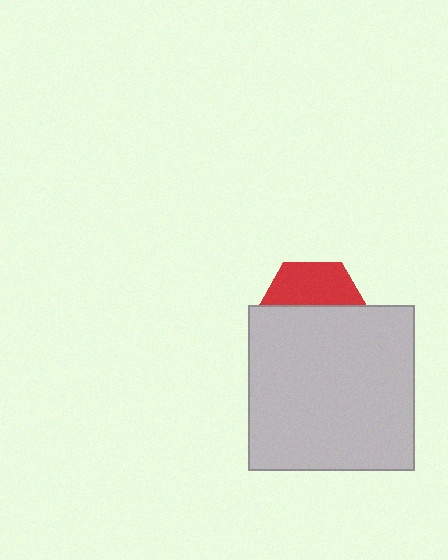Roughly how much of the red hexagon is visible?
A small part of it is visible (roughly 41%).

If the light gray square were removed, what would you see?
You would see the complete red hexagon.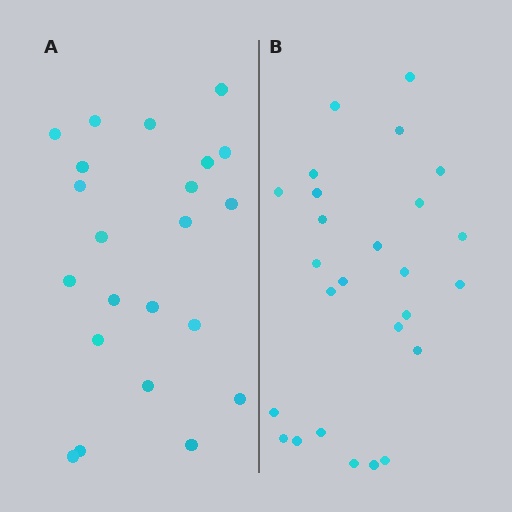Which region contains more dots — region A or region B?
Region B (the right region) has more dots.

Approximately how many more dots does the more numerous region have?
Region B has about 4 more dots than region A.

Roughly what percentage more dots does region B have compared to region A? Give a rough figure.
About 20% more.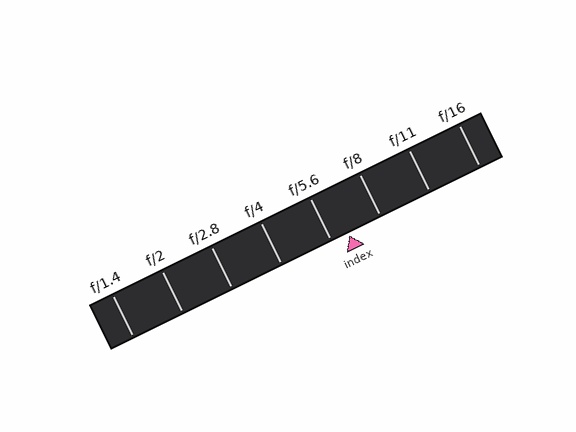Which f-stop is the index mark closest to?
The index mark is closest to f/5.6.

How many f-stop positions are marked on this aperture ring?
There are 8 f-stop positions marked.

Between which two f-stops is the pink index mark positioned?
The index mark is between f/5.6 and f/8.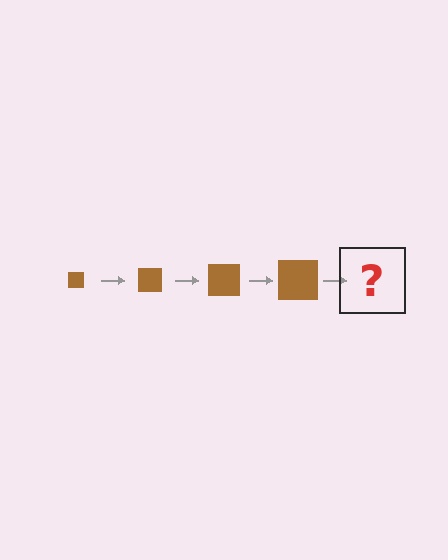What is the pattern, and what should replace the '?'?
The pattern is that the square gets progressively larger each step. The '?' should be a brown square, larger than the previous one.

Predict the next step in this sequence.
The next step is a brown square, larger than the previous one.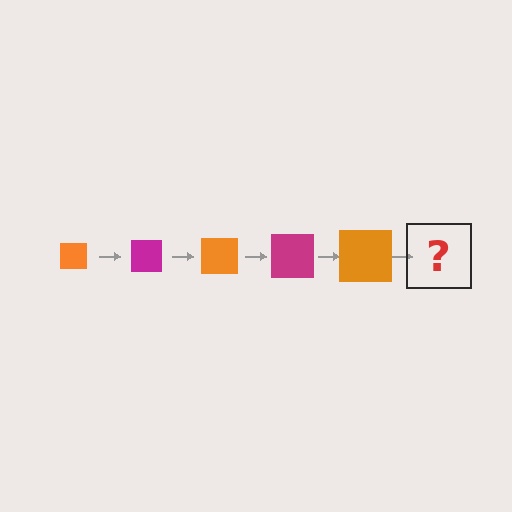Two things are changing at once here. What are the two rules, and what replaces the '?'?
The two rules are that the square grows larger each step and the color cycles through orange and magenta. The '?' should be a magenta square, larger than the previous one.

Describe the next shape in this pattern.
It should be a magenta square, larger than the previous one.